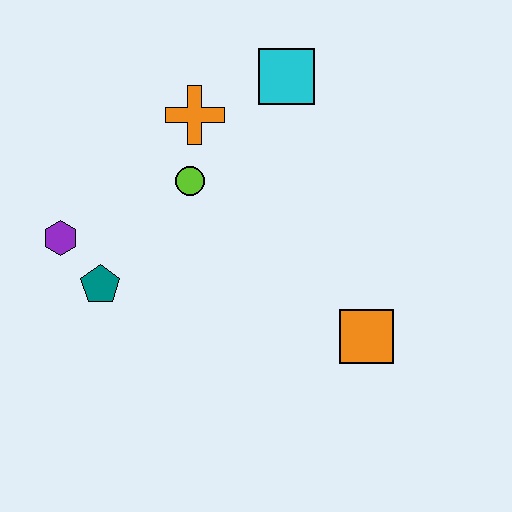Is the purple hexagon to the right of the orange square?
No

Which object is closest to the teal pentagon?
The purple hexagon is closest to the teal pentagon.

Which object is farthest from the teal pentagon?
The cyan square is farthest from the teal pentagon.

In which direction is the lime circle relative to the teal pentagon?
The lime circle is above the teal pentagon.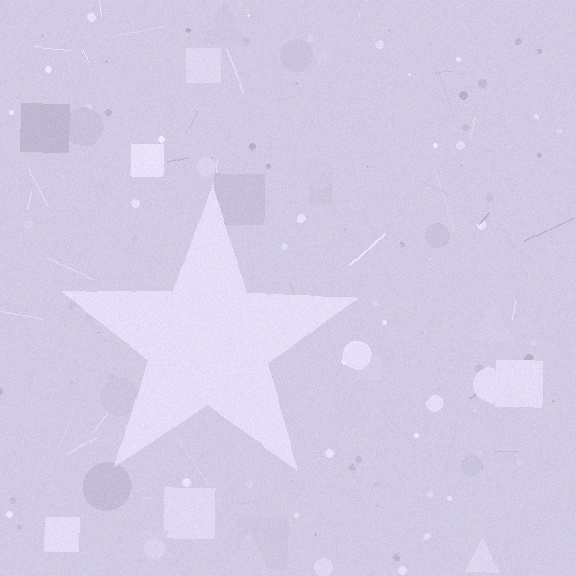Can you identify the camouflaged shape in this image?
The camouflaged shape is a star.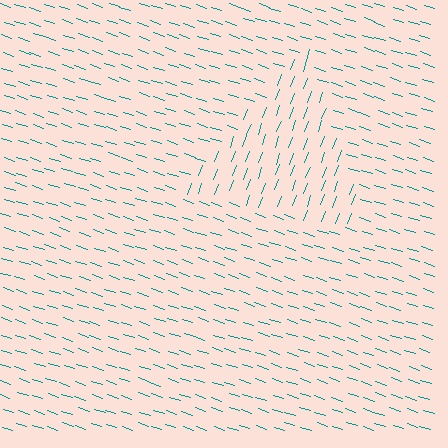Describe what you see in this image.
The image is filled with small teal line segments. A triangle region in the image has lines oriented differently from the surrounding lines, creating a visible texture boundary.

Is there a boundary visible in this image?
Yes, there is a texture boundary formed by a change in line orientation.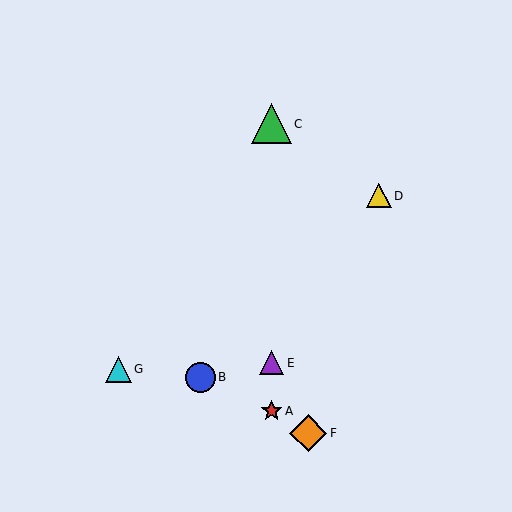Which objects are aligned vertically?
Objects A, C, E are aligned vertically.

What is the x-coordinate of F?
Object F is at x≈308.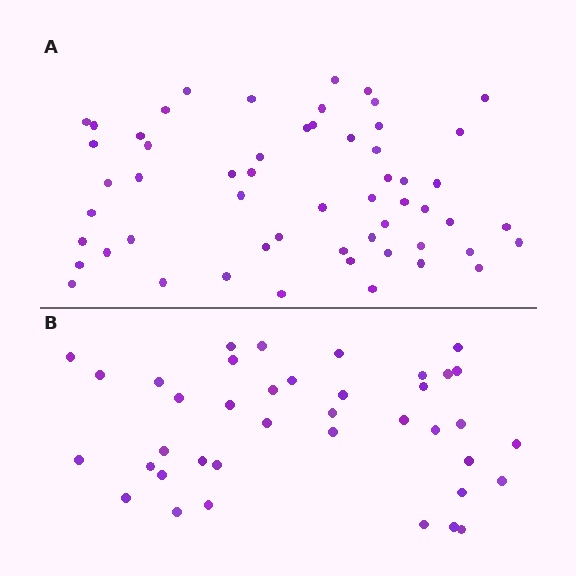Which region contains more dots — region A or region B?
Region A (the top region) has more dots.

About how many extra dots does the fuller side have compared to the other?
Region A has approximately 15 more dots than region B.